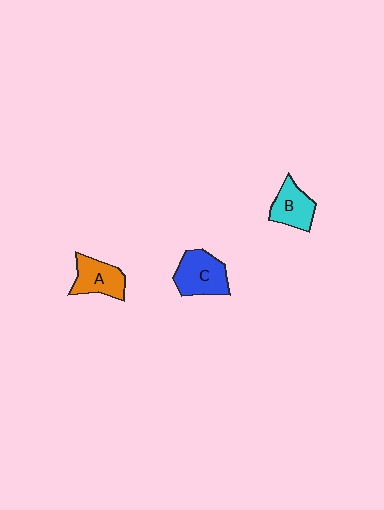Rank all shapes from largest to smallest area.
From largest to smallest: C (blue), A (orange), B (cyan).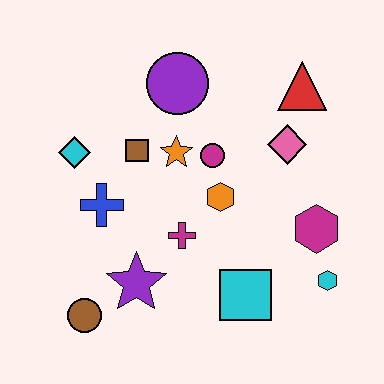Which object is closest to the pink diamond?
The red triangle is closest to the pink diamond.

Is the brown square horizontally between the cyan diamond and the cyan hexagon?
Yes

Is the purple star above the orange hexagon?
No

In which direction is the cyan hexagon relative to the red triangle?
The cyan hexagon is below the red triangle.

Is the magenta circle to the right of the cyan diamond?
Yes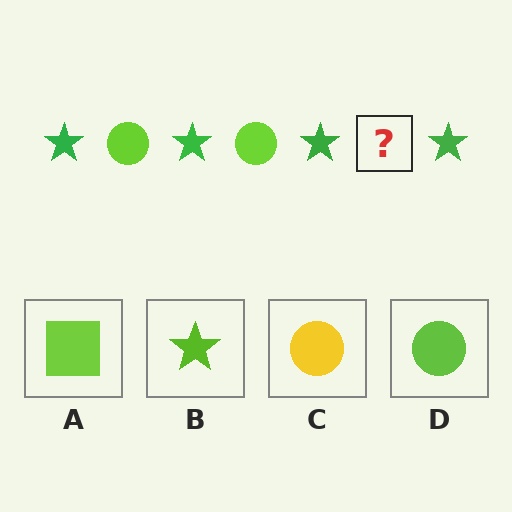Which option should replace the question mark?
Option D.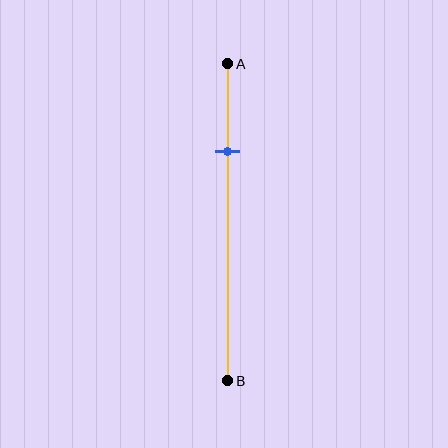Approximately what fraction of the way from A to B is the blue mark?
The blue mark is approximately 30% of the way from A to B.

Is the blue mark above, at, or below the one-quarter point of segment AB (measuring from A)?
The blue mark is approximately at the one-quarter point of segment AB.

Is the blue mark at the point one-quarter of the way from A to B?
Yes, the mark is approximately at the one-quarter point.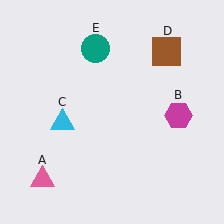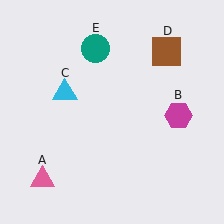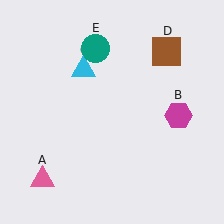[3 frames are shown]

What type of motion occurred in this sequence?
The cyan triangle (object C) rotated clockwise around the center of the scene.